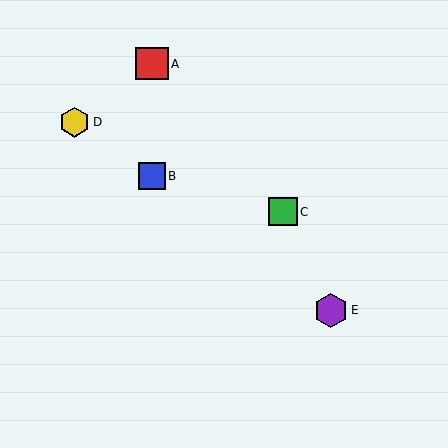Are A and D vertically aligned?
No, A is at x≈152 and D is at x≈74.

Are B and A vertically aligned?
Yes, both are at x≈152.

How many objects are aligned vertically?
2 objects (A, B) are aligned vertically.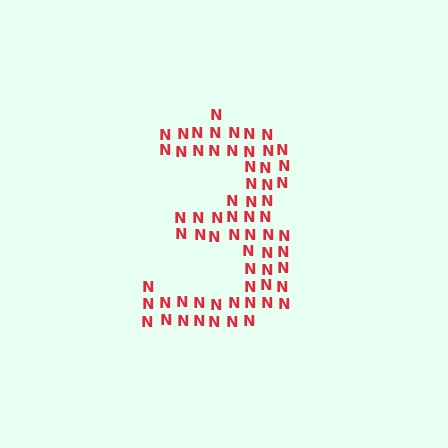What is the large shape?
The large shape is the digit 3.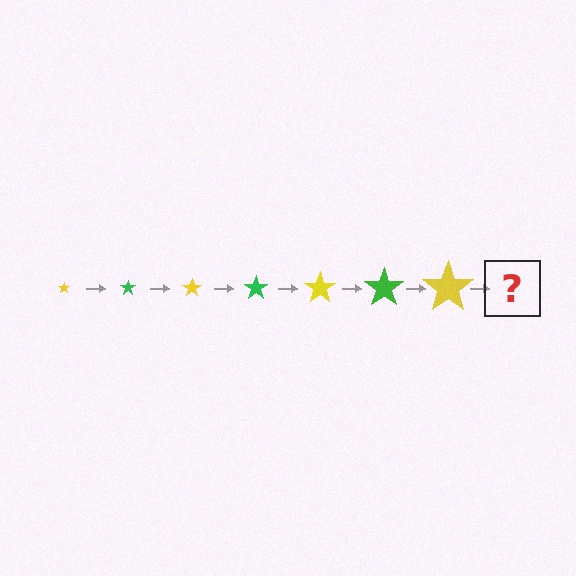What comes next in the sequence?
The next element should be a green star, larger than the previous one.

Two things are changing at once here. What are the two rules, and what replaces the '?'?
The two rules are that the star grows larger each step and the color cycles through yellow and green. The '?' should be a green star, larger than the previous one.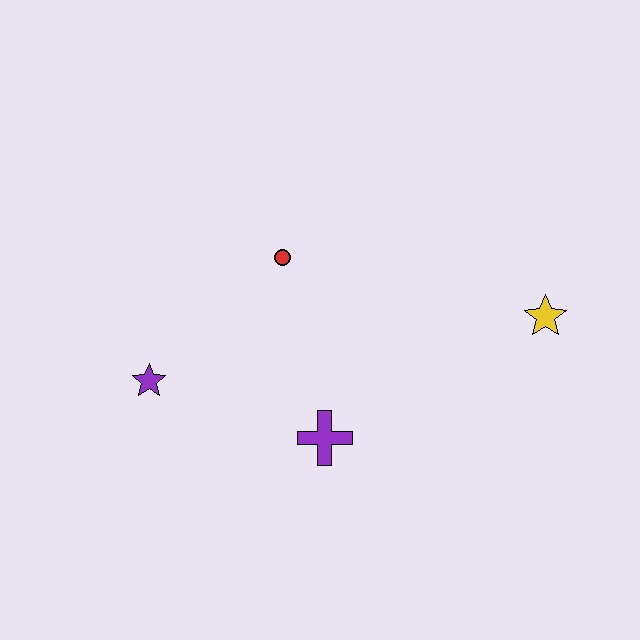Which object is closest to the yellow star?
The purple cross is closest to the yellow star.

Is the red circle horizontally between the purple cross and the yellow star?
No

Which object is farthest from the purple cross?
The yellow star is farthest from the purple cross.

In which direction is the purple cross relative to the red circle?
The purple cross is below the red circle.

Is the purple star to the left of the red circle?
Yes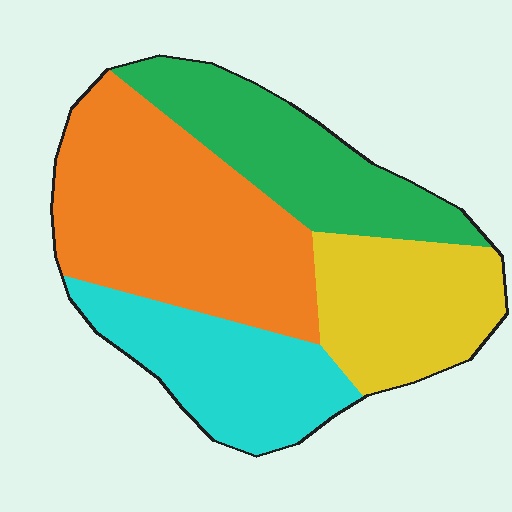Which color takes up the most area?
Orange, at roughly 35%.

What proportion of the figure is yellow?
Yellow takes up about one fifth (1/5) of the figure.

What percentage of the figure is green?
Green covers 22% of the figure.